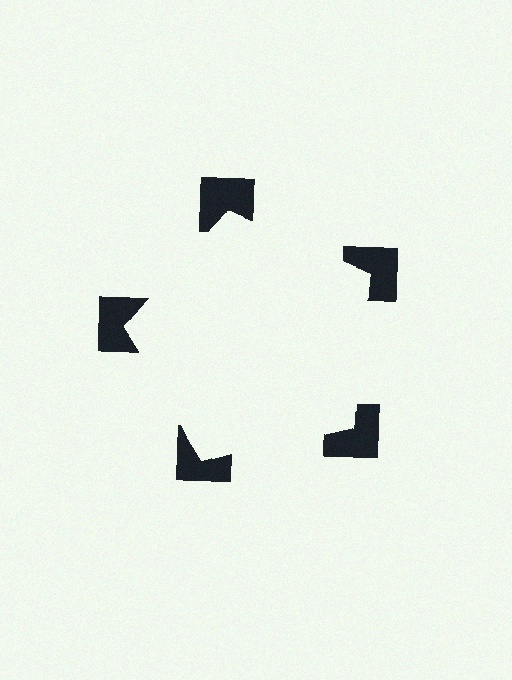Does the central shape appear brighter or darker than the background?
It typically appears slightly brighter than the background, even though no actual brightness change is drawn.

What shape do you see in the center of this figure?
An illusory pentagon — its edges are inferred from the aligned wedge cuts in the notched squares, not physically drawn.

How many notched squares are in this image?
There are 5 — one at each vertex of the illusory pentagon.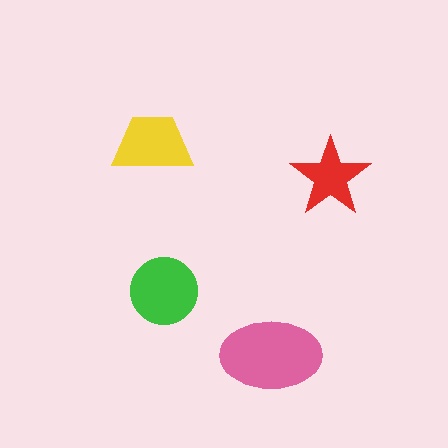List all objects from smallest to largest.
The red star, the yellow trapezoid, the green circle, the pink ellipse.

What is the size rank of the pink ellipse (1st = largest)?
1st.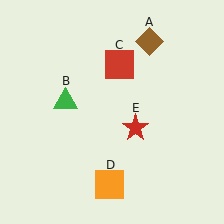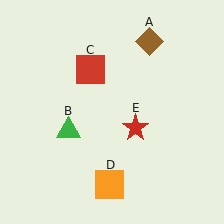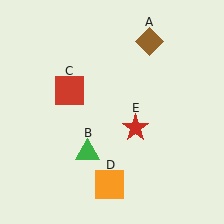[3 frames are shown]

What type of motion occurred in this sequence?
The green triangle (object B), red square (object C) rotated counterclockwise around the center of the scene.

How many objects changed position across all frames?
2 objects changed position: green triangle (object B), red square (object C).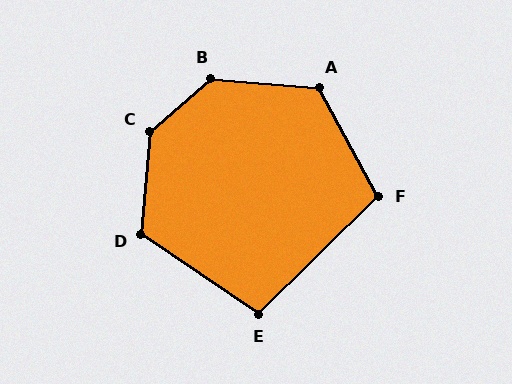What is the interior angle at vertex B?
Approximately 134 degrees (obtuse).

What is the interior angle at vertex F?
Approximately 106 degrees (obtuse).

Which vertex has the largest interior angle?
C, at approximately 136 degrees.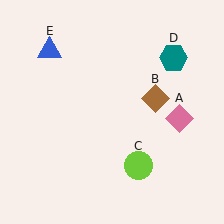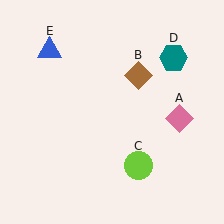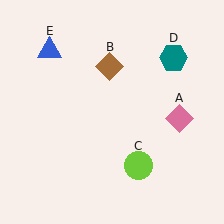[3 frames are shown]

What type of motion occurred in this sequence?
The brown diamond (object B) rotated counterclockwise around the center of the scene.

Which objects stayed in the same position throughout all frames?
Pink diamond (object A) and lime circle (object C) and teal hexagon (object D) and blue triangle (object E) remained stationary.